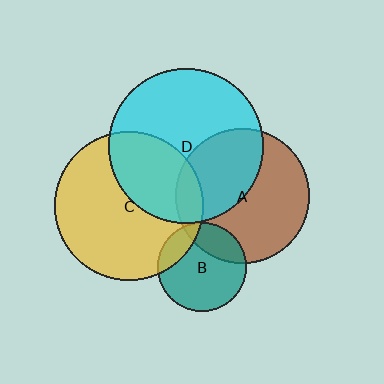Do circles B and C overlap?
Yes.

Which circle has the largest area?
Circle D (cyan).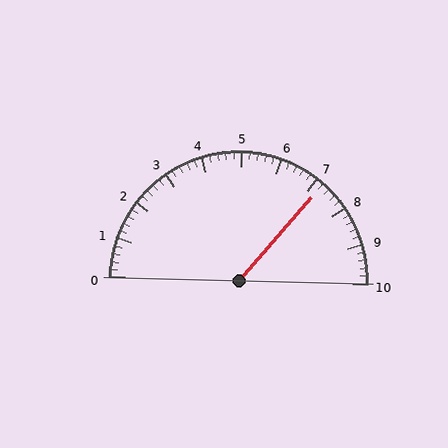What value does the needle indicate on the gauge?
The needle indicates approximately 7.2.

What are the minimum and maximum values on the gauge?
The gauge ranges from 0 to 10.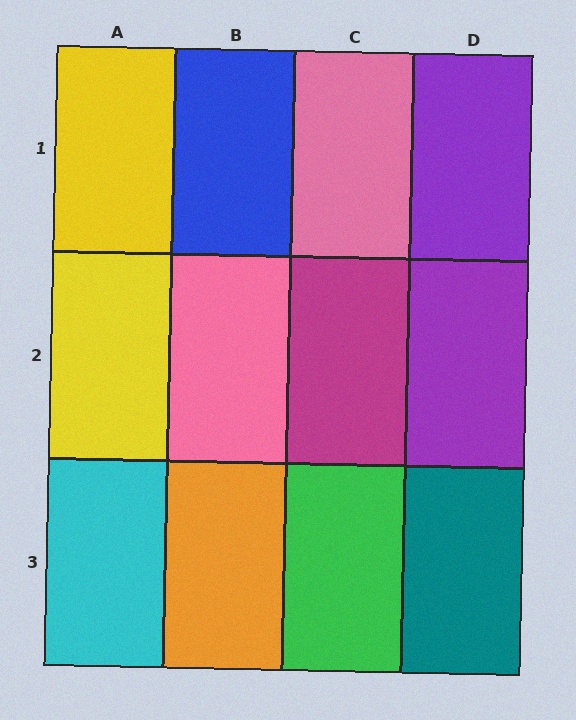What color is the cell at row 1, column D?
Purple.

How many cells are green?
1 cell is green.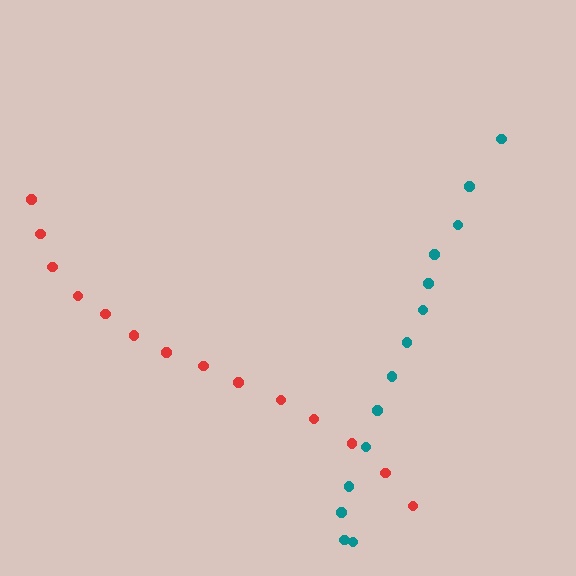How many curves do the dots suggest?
There are 2 distinct paths.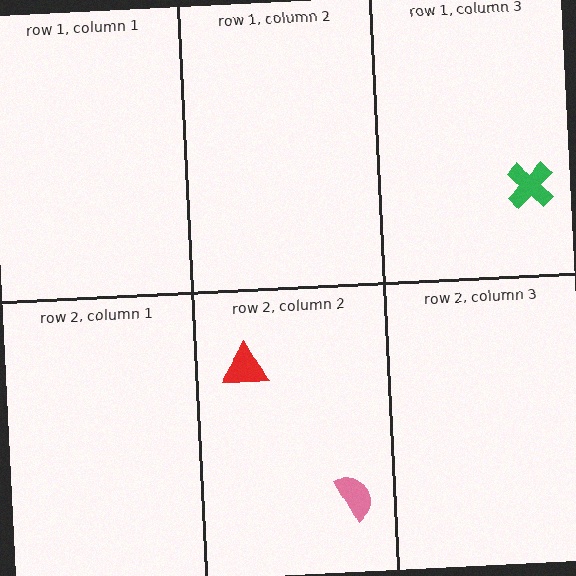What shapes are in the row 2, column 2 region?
The pink semicircle, the red triangle.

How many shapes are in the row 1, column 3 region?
1.